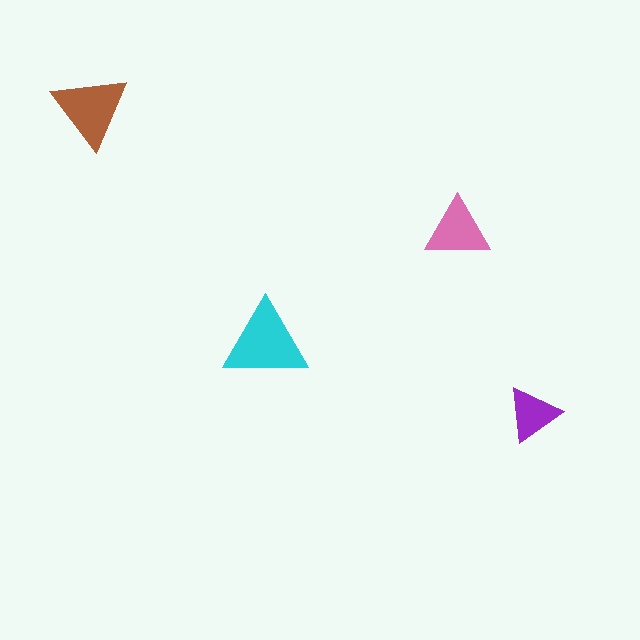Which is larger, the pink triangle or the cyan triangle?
The cyan one.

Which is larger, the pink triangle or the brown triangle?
The brown one.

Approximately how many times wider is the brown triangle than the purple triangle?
About 1.5 times wider.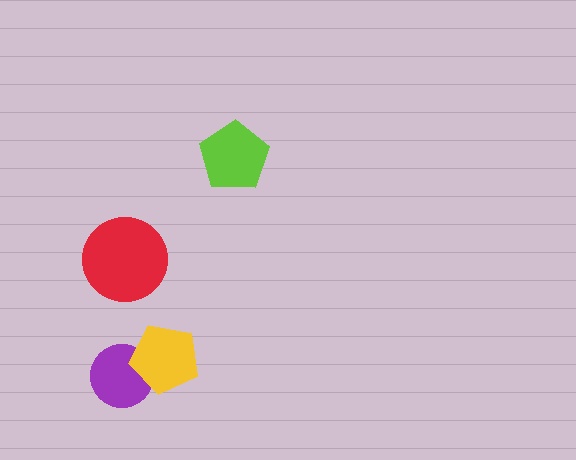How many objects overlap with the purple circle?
1 object overlaps with the purple circle.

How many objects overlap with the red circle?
0 objects overlap with the red circle.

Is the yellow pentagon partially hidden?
No, no other shape covers it.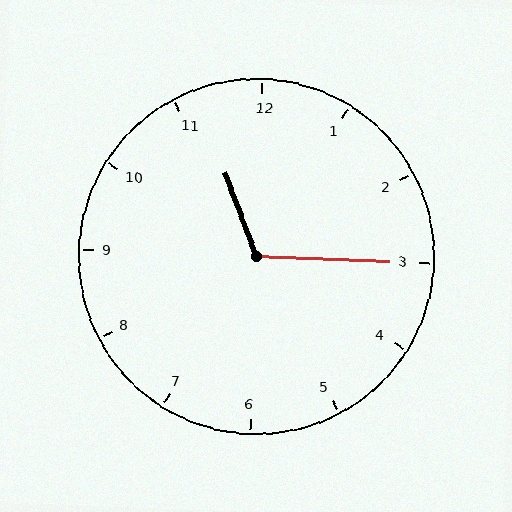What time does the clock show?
11:15.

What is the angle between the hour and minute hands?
Approximately 112 degrees.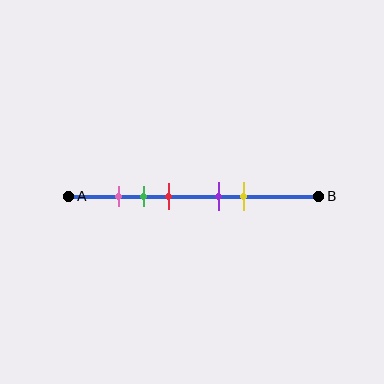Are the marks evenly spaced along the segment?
No, the marks are not evenly spaced.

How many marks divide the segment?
There are 5 marks dividing the segment.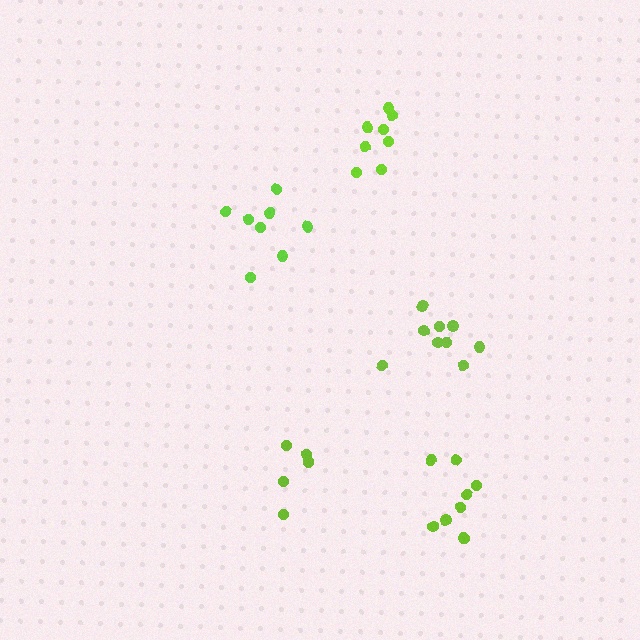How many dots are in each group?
Group 1: 8 dots, Group 2: 9 dots, Group 3: 5 dots, Group 4: 8 dots, Group 5: 9 dots (39 total).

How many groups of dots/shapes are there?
There are 5 groups.